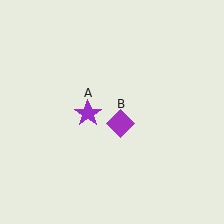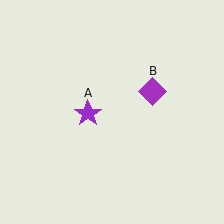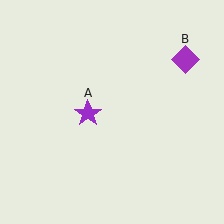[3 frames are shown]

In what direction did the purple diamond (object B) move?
The purple diamond (object B) moved up and to the right.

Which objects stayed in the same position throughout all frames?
Purple star (object A) remained stationary.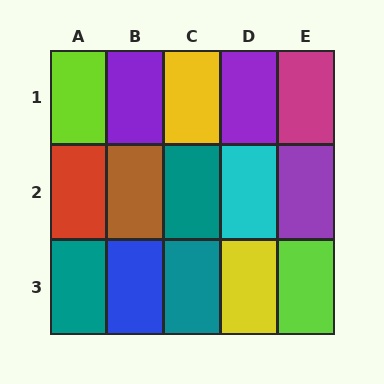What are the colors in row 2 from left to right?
Red, brown, teal, cyan, purple.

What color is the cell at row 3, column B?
Blue.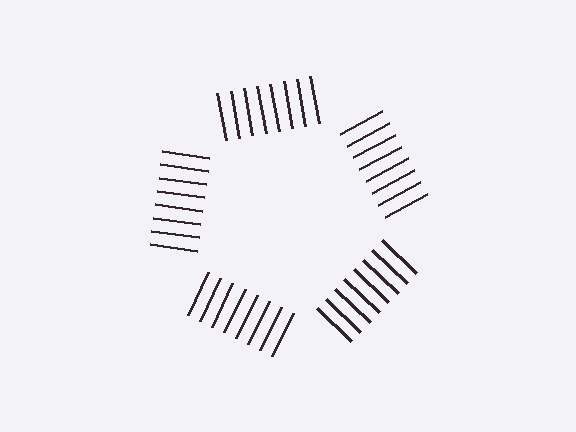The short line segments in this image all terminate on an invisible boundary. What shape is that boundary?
An illusory pentagon — the line segments terminate on its edges but no continuous stroke is drawn.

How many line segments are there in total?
40 — 8 along each of the 5 edges.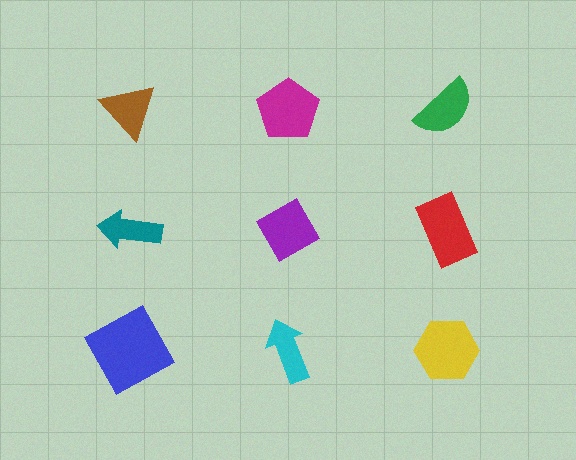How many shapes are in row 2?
3 shapes.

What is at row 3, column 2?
A cyan arrow.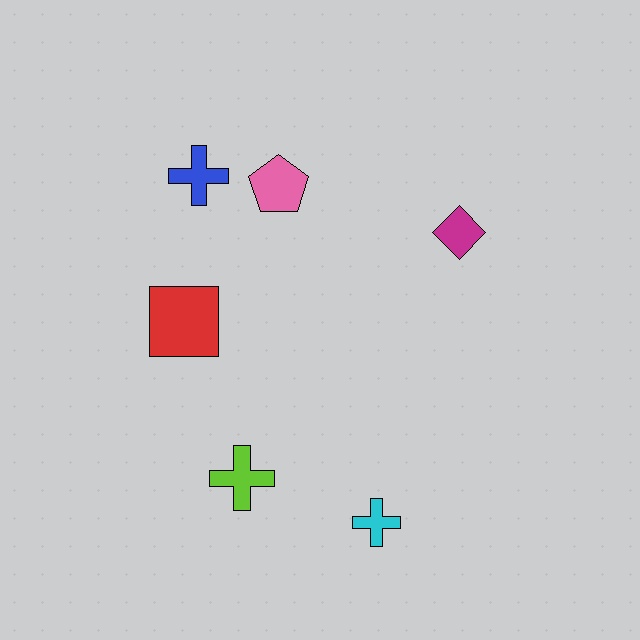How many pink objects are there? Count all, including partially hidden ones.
There is 1 pink object.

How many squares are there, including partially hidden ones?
There is 1 square.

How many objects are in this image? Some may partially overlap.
There are 6 objects.